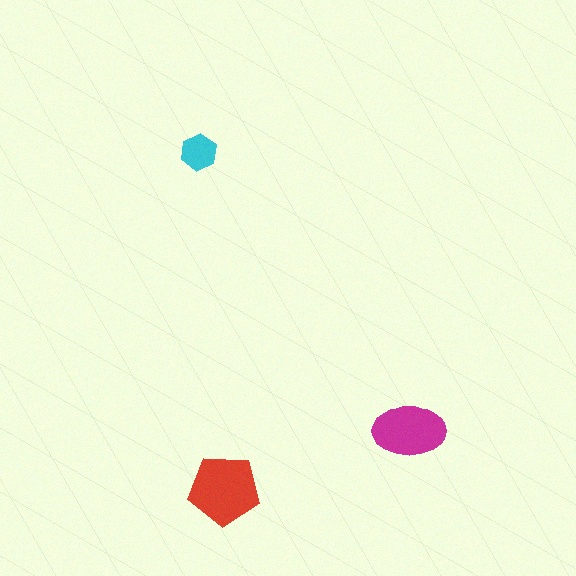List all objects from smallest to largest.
The cyan hexagon, the magenta ellipse, the red pentagon.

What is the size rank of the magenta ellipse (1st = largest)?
2nd.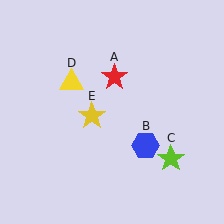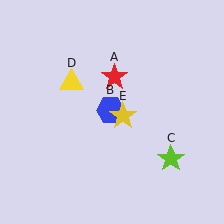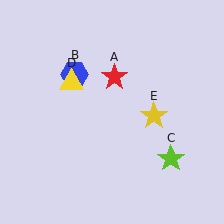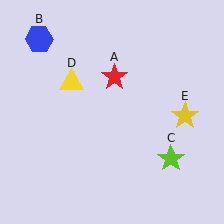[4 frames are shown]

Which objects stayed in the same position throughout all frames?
Red star (object A) and lime star (object C) and yellow triangle (object D) remained stationary.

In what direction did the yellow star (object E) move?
The yellow star (object E) moved right.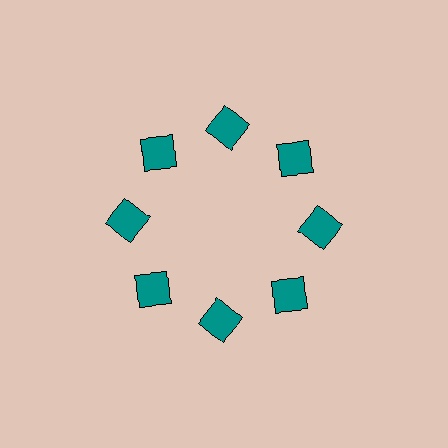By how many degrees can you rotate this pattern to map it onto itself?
The pattern maps onto itself every 45 degrees of rotation.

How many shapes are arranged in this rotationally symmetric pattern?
There are 8 shapes, arranged in 8 groups of 1.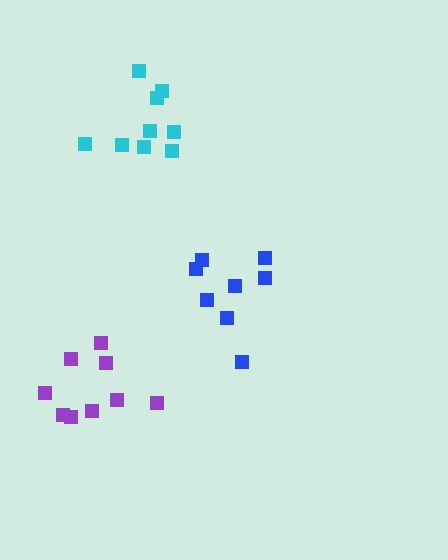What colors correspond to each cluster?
The clusters are colored: cyan, blue, purple.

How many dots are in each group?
Group 1: 9 dots, Group 2: 8 dots, Group 3: 9 dots (26 total).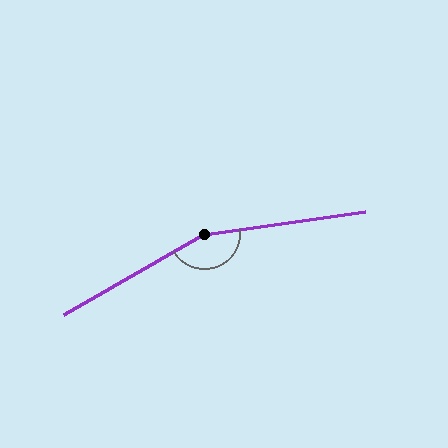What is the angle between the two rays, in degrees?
Approximately 158 degrees.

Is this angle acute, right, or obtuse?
It is obtuse.